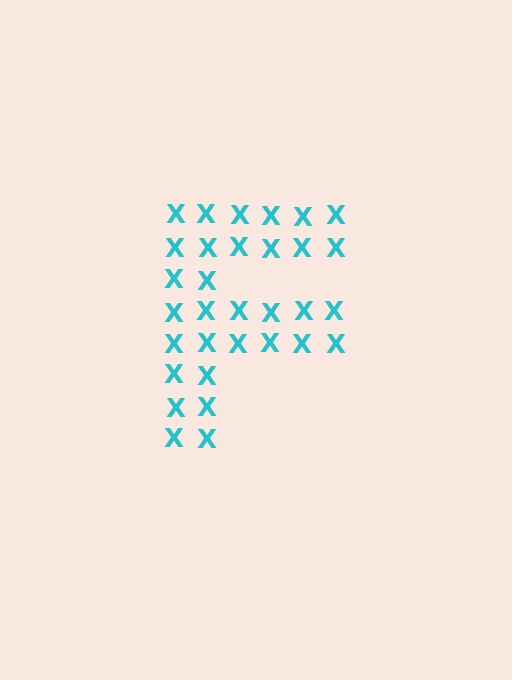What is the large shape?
The large shape is the letter F.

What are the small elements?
The small elements are letter X's.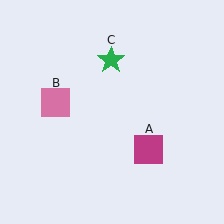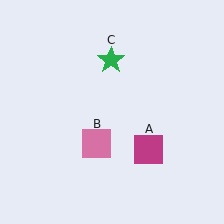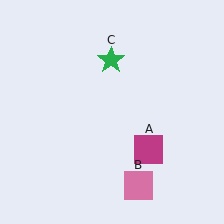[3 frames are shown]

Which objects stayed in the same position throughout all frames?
Magenta square (object A) and green star (object C) remained stationary.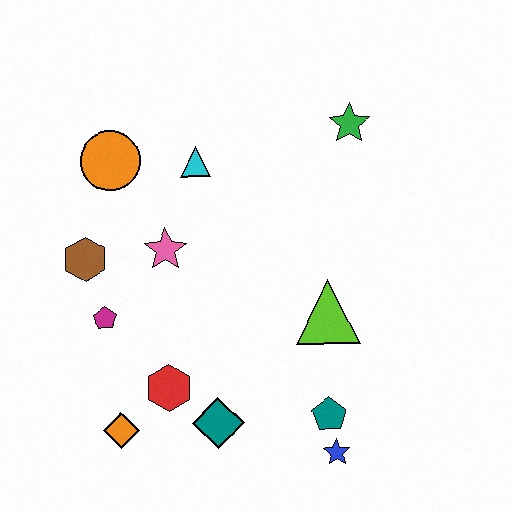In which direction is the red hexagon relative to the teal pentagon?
The red hexagon is to the left of the teal pentagon.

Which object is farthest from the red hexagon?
The green star is farthest from the red hexagon.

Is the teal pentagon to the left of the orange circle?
No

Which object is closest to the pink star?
The brown hexagon is closest to the pink star.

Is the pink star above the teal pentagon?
Yes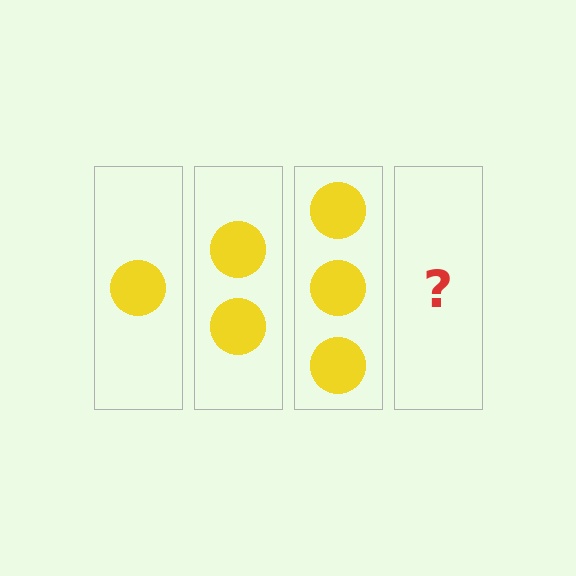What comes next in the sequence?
The next element should be 4 circles.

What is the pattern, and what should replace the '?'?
The pattern is that each step adds one more circle. The '?' should be 4 circles.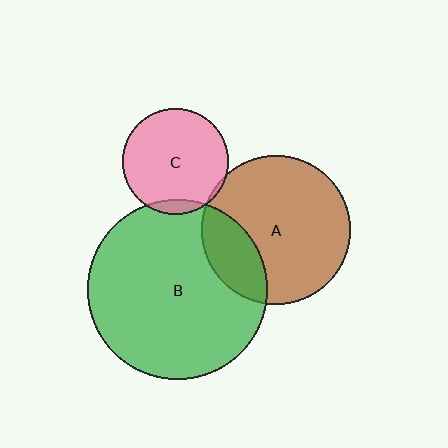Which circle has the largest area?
Circle B (green).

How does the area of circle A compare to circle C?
Approximately 2.0 times.